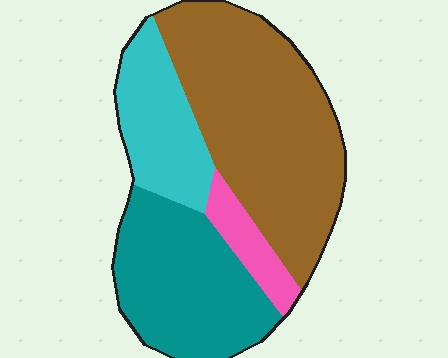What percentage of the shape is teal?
Teal covers around 30% of the shape.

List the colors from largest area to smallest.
From largest to smallest: brown, teal, cyan, pink.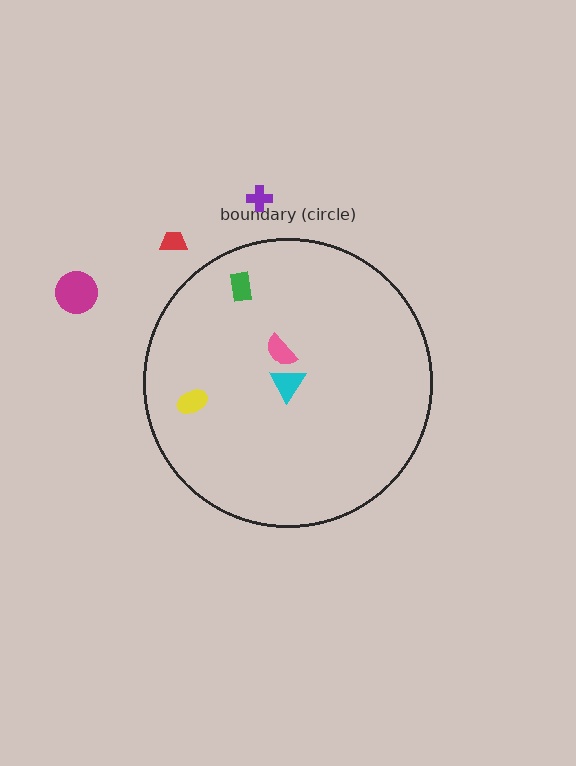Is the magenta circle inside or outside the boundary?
Outside.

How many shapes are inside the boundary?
4 inside, 3 outside.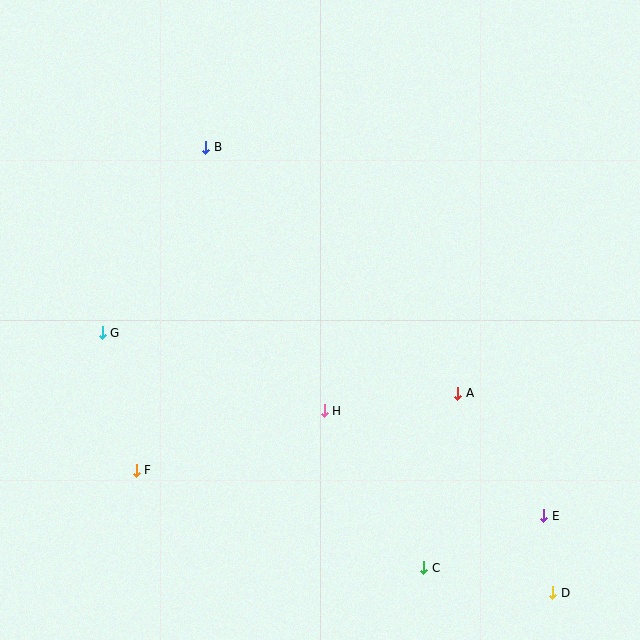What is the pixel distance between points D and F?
The distance between D and F is 434 pixels.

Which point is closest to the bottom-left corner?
Point F is closest to the bottom-left corner.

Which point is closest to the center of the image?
Point H at (324, 411) is closest to the center.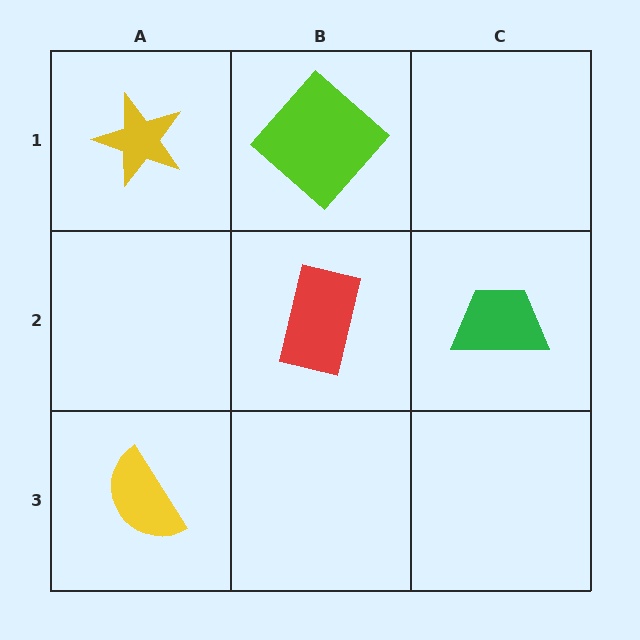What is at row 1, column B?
A lime diamond.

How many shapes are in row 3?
1 shape.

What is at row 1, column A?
A yellow star.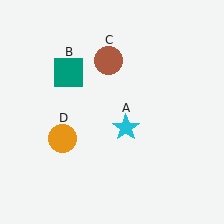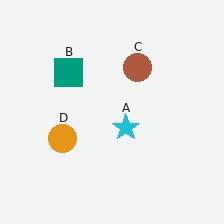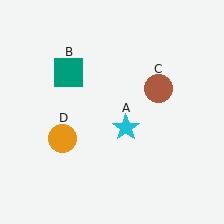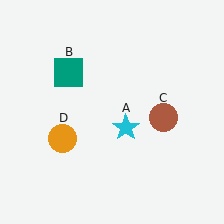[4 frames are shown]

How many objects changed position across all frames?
1 object changed position: brown circle (object C).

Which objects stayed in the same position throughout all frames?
Cyan star (object A) and teal square (object B) and orange circle (object D) remained stationary.